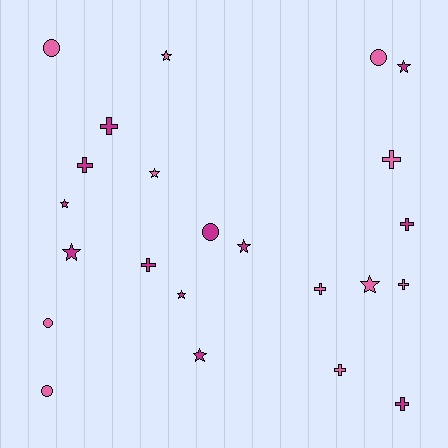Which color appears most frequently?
Magenta, with 12 objects.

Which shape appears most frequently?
Cross, with 9 objects.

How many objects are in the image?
There are 23 objects.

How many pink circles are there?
There are 4 pink circles.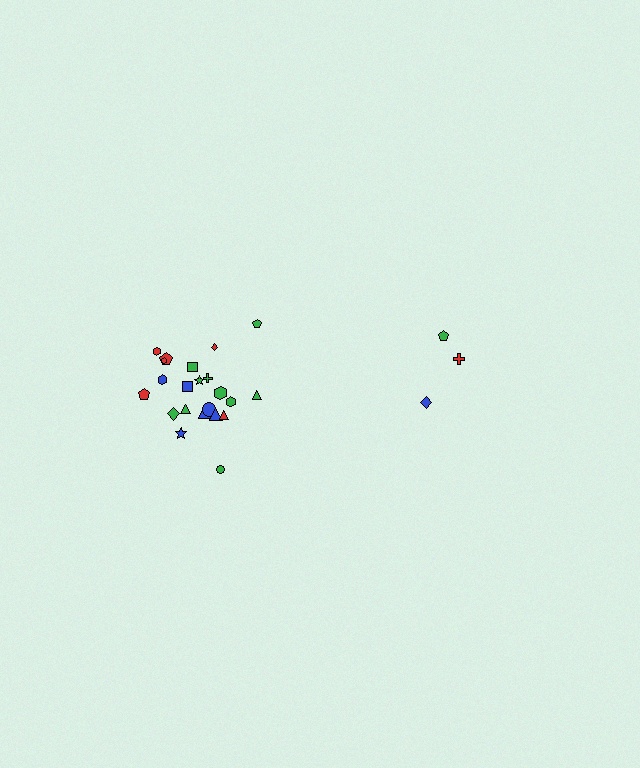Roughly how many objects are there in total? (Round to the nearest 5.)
Roughly 25 objects in total.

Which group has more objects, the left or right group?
The left group.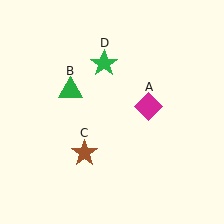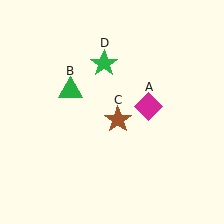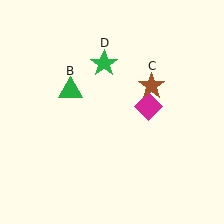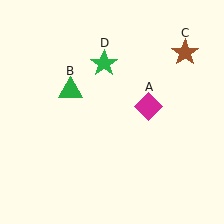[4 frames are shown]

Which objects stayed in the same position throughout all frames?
Magenta diamond (object A) and green triangle (object B) and green star (object D) remained stationary.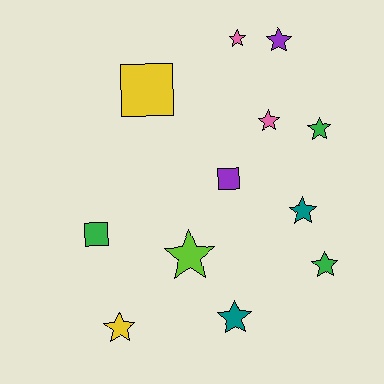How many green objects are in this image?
There are 3 green objects.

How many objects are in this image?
There are 12 objects.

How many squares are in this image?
There are 3 squares.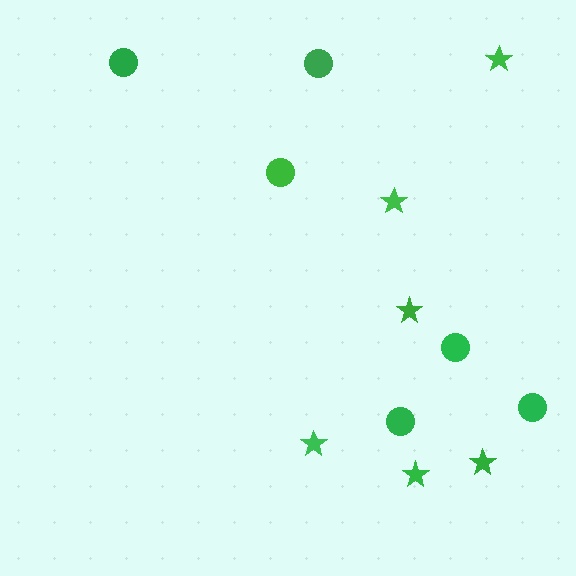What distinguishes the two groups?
There are 2 groups: one group of circles (6) and one group of stars (6).